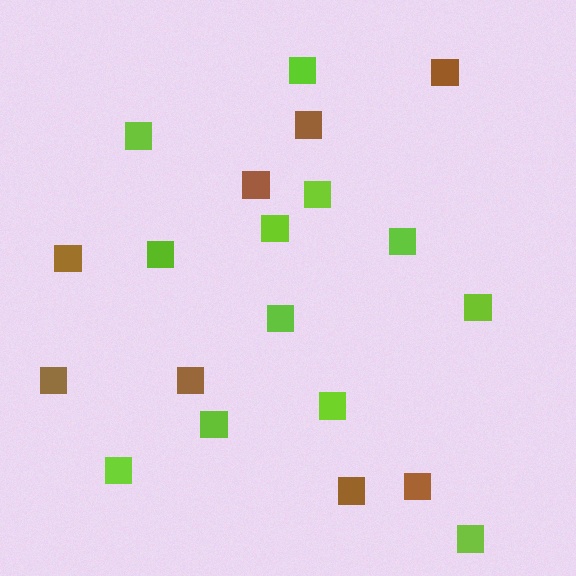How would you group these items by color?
There are 2 groups: one group of brown squares (8) and one group of lime squares (12).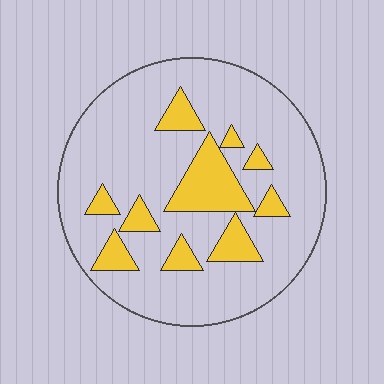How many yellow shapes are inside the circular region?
10.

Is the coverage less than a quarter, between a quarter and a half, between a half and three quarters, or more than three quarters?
Less than a quarter.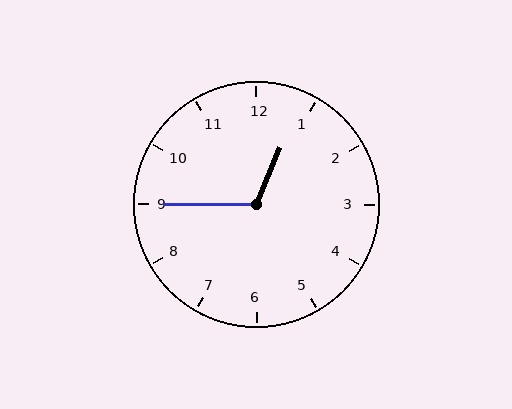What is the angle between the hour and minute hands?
Approximately 112 degrees.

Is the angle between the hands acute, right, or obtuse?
It is obtuse.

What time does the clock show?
12:45.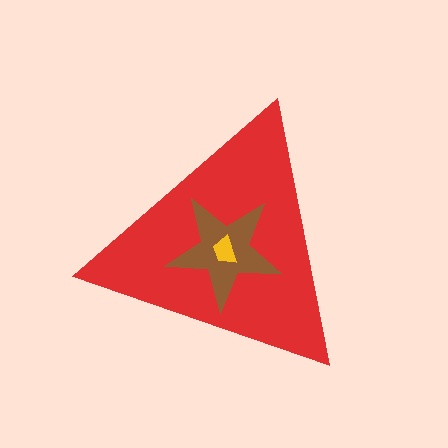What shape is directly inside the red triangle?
The brown star.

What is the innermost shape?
The yellow trapezoid.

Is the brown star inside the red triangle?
Yes.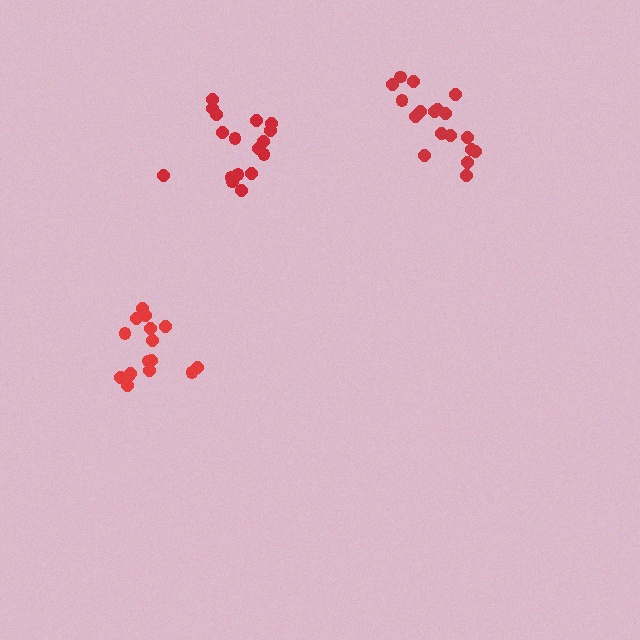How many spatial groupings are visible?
There are 3 spatial groupings.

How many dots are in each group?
Group 1: 17 dots, Group 2: 18 dots, Group 3: 16 dots (51 total).